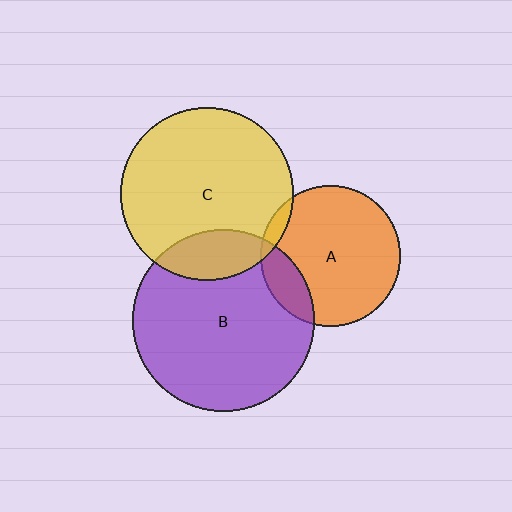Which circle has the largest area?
Circle B (purple).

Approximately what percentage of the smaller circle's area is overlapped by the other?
Approximately 20%.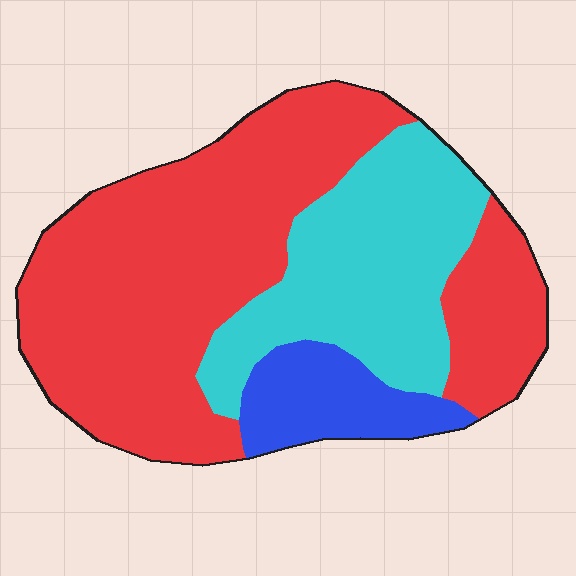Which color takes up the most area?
Red, at roughly 60%.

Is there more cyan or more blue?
Cyan.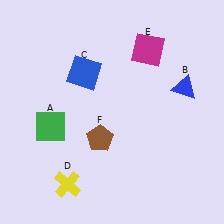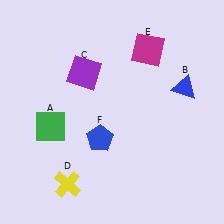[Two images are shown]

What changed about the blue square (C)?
In Image 1, C is blue. In Image 2, it changed to purple.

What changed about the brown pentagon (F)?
In Image 1, F is brown. In Image 2, it changed to blue.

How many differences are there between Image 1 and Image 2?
There are 2 differences between the two images.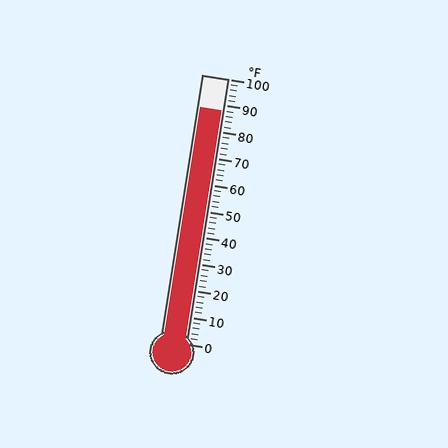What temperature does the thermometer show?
The thermometer shows approximately 88°F.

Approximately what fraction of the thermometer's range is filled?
The thermometer is filled to approximately 90% of its range.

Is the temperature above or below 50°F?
The temperature is above 50°F.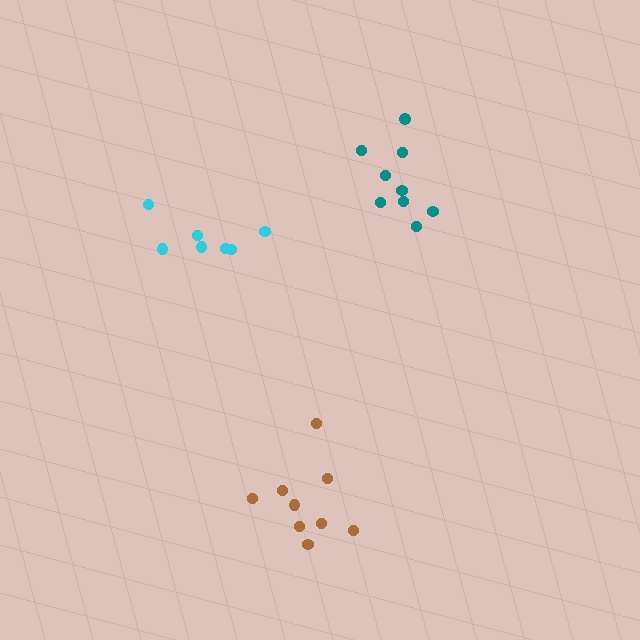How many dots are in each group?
Group 1: 7 dots, Group 2: 9 dots, Group 3: 9 dots (25 total).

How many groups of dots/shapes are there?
There are 3 groups.